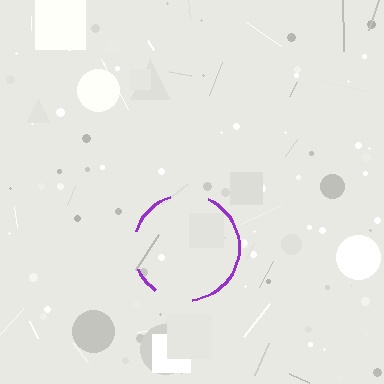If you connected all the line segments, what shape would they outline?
They would outline a circle.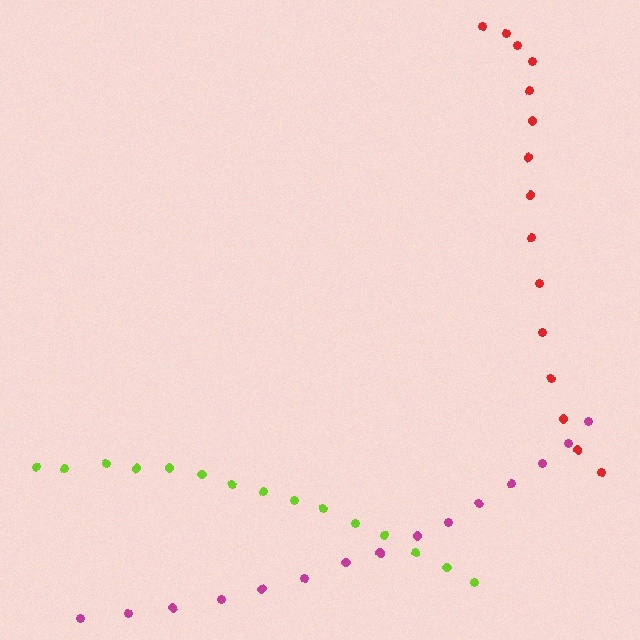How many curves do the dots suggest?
There are 3 distinct paths.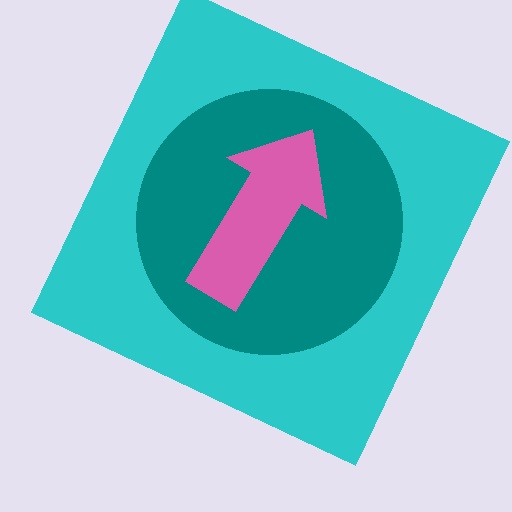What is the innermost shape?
The pink arrow.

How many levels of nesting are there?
3.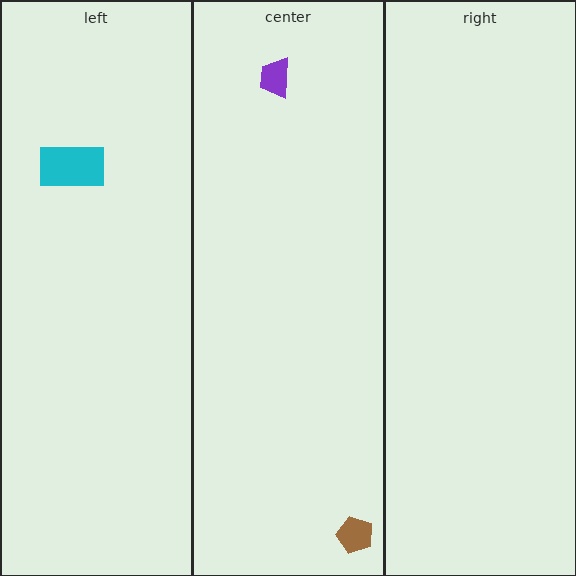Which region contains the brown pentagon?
The center region.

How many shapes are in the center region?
2.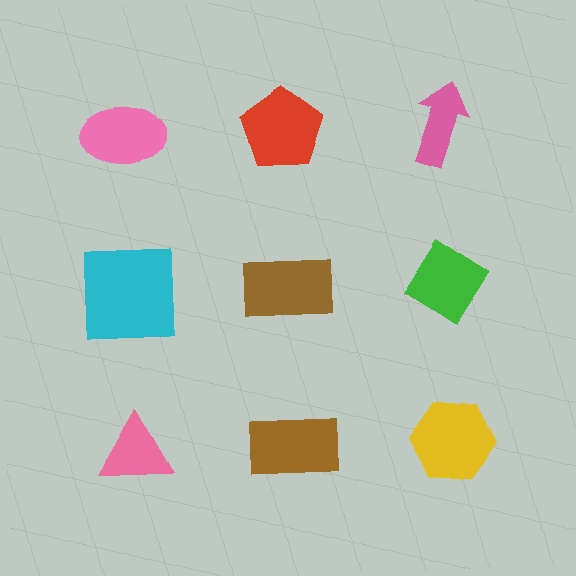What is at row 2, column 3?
A green diamond.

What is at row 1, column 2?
A red pentagon.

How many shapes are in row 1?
3 shapes.